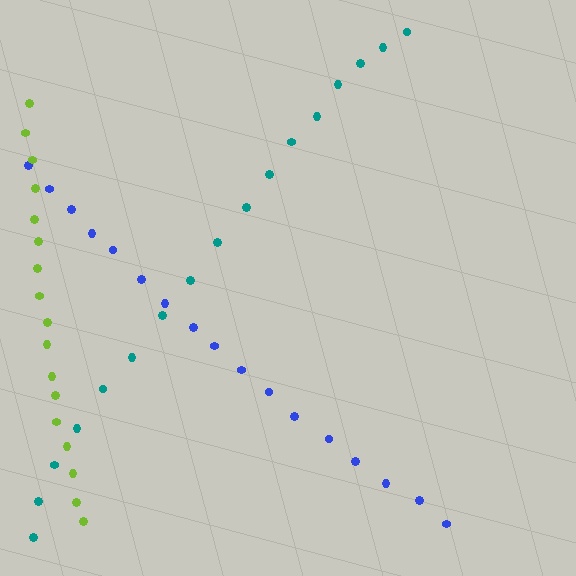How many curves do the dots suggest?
There are 3 distinct paths.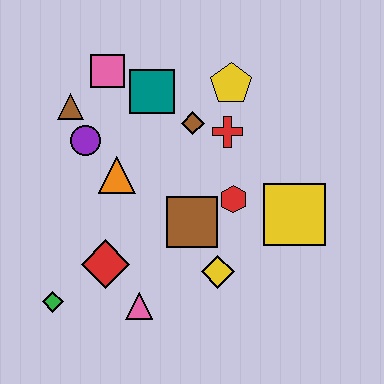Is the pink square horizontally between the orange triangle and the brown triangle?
Yes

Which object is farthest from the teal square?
The green diamond is farthest from the teal square.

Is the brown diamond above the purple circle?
Yes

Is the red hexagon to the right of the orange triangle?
Yes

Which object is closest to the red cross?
The brown diamond is closest to the red cross.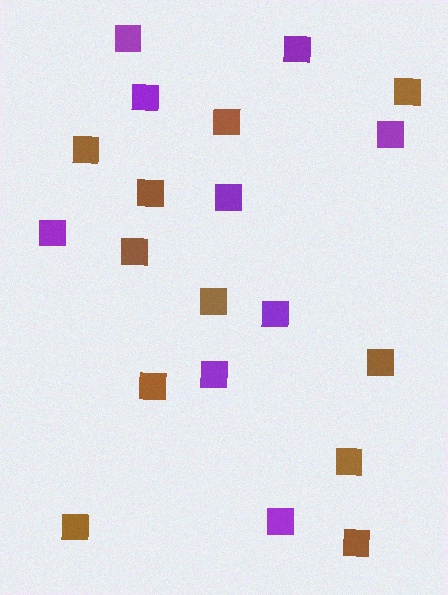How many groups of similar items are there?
There are 2 groups: one group of purple squares (9) and one group of brown squares (11).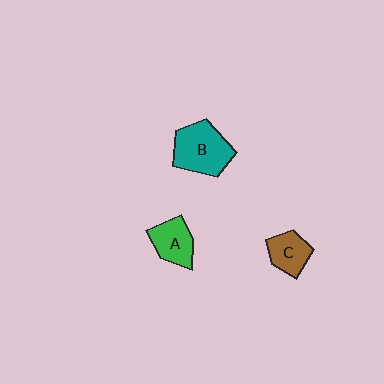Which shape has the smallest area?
Shape C (brown).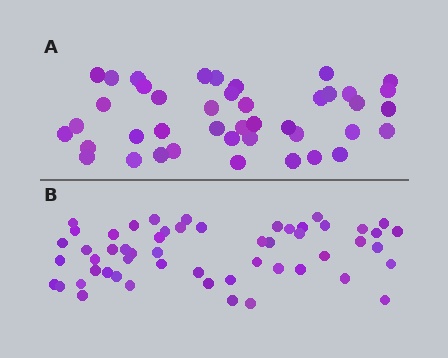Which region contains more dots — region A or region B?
Region B (the bottom region) has more dots.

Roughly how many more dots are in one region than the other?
Region B has roughly 12 or so more dots than region A.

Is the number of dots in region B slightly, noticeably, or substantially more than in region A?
Region B has noticeably more, but not dramatically so. The ratio is roughly 1.3 to 1.